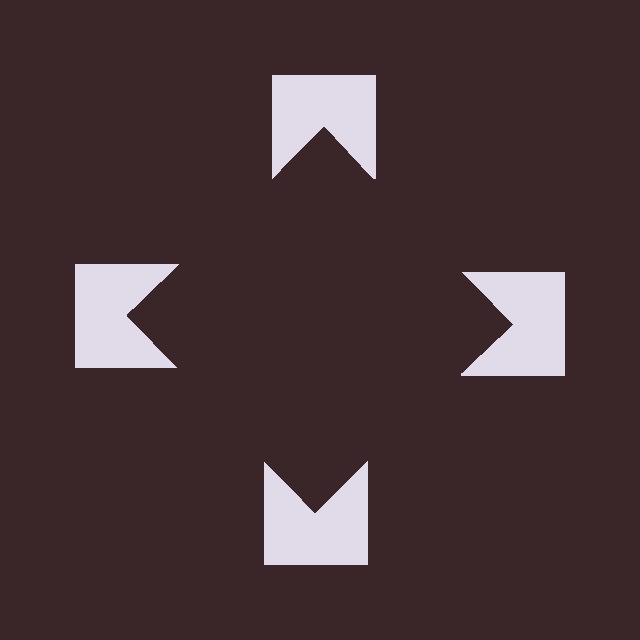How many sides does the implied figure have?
4 sides.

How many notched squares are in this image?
There are 4 — one at each vertex of the illusory square.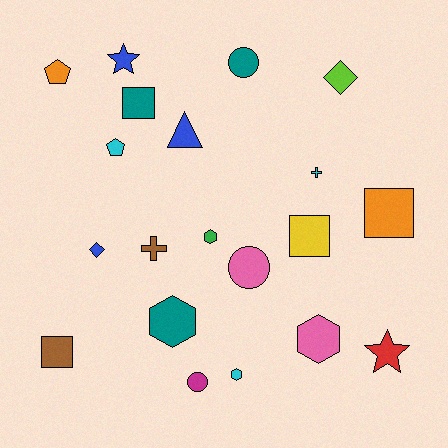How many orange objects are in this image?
There are 2 orange objects.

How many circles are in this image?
There are 3 circles.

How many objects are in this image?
There are 20 objects.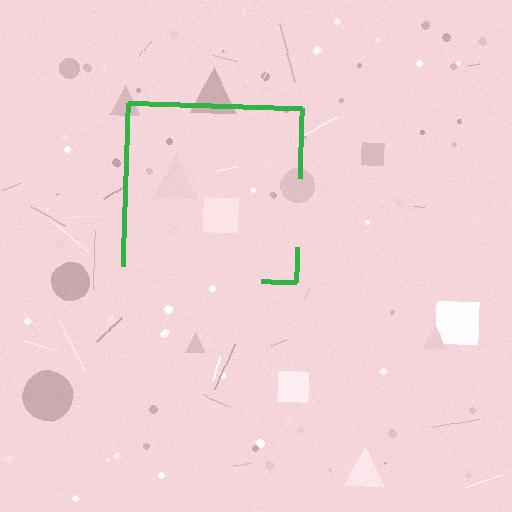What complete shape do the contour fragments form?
The contour fragments form a square.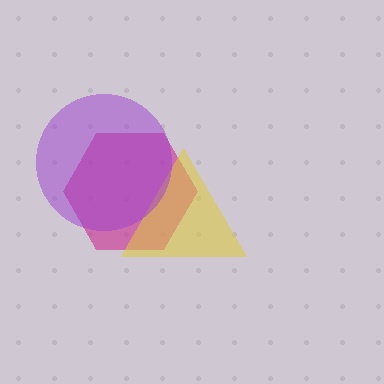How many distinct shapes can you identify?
There are 3 distinct shapes: a magenta hexagon, a yellow triangle, a purple circle.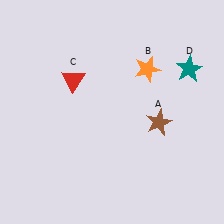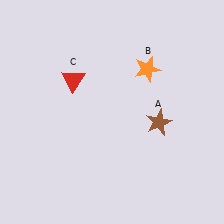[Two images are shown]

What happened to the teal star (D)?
The teal star (D) was removed in Image 2. It was in the top-right area of Image 1.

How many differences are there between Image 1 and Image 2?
There is 1 difference between the two images.